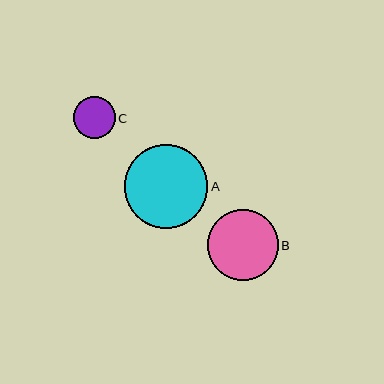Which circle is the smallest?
Circle C is the smallest with a size of approximately 42 pixels.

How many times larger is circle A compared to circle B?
Circle A is approximately 1.2 times the size of circle B.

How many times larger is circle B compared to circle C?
Circle B is approximately 1.7 times the size of circle C.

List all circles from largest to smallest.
From largest to smallest: A, B, C.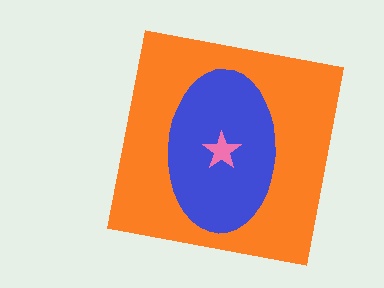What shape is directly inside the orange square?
The blue ellipse.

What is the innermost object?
The pink star.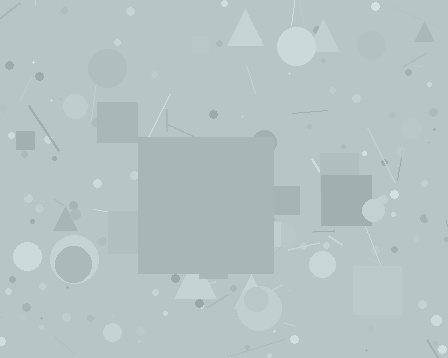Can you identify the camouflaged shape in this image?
The camouflaged shape is a square.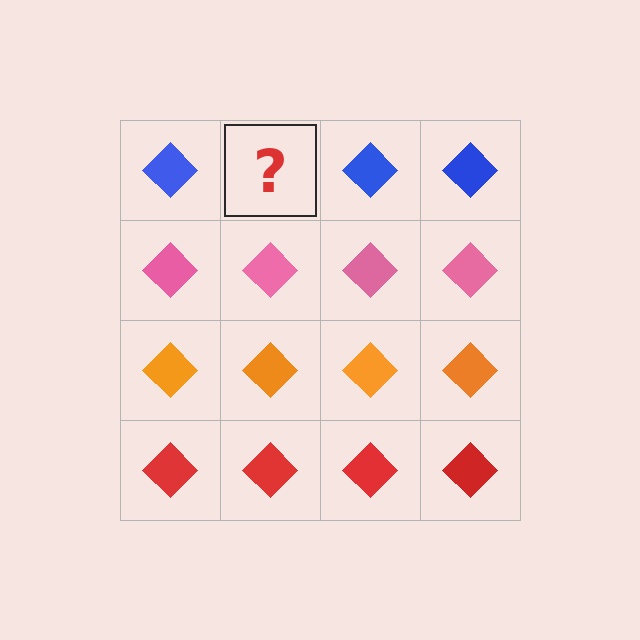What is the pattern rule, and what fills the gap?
The rule is that each row has a consistent color. The gap should be filled with a blue diamond.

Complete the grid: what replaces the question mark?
The question mark should be replaced with a blue diamond.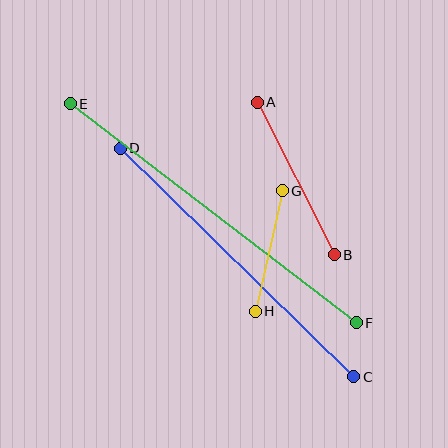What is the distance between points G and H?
The distance is approximately 124 pixels.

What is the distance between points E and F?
The distance is approximately 360 pixels.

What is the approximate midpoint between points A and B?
The midpoint is at approximately (296, 178) pixels.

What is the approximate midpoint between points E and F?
The midpoint is at approximately (213, 213) pixels.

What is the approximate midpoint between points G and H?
The midpoint is at approximately (269, 251) pixels.